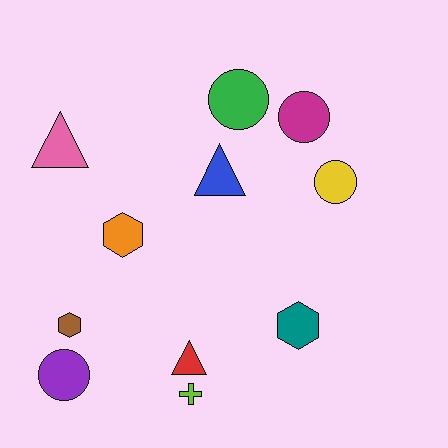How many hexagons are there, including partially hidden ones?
There are 3 hexagons.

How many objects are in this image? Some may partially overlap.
There are 11 objects.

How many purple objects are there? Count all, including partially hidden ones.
There is 1 purple object.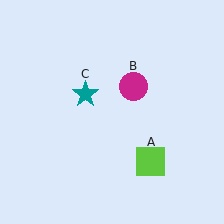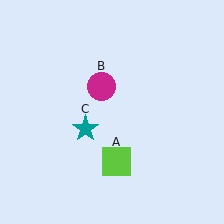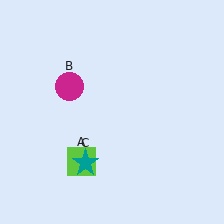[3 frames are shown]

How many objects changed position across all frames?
3 objects changed position: lime square (object A), magenta circle (object B), teal star (object C).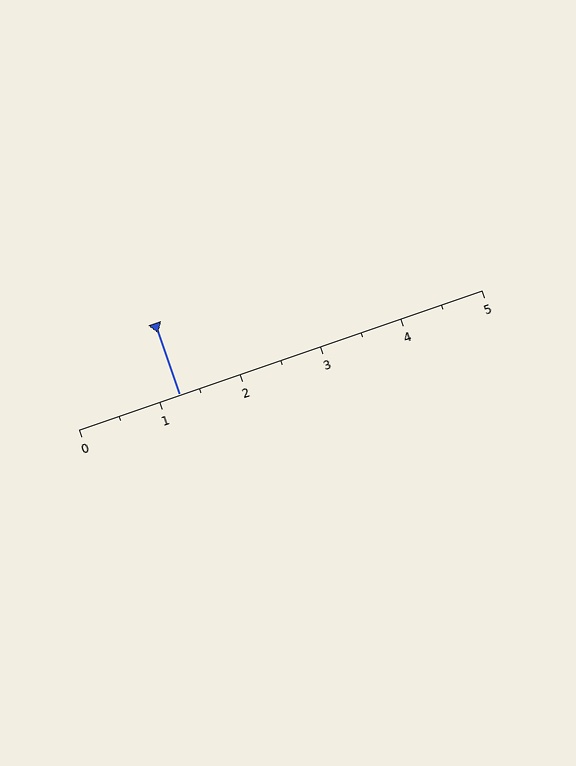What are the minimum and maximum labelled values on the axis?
The axis runs from 0 to 5.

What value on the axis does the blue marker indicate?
The marker indicates approximately 1.2.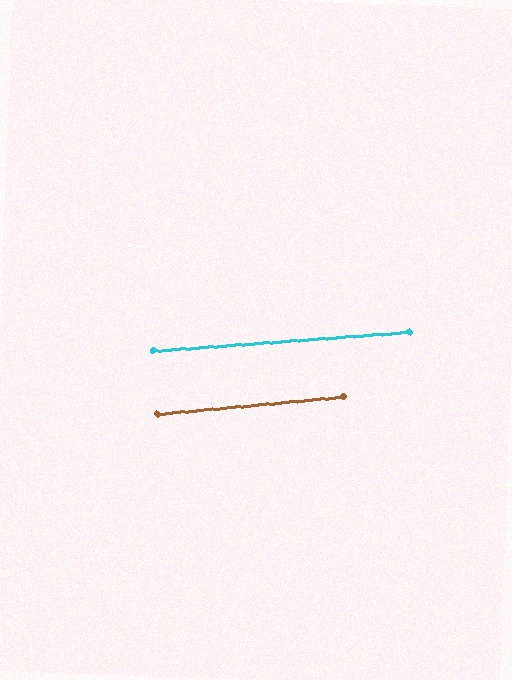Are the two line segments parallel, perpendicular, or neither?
Parallel — their directions differ by only 1.3°.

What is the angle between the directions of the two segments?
Approximately 1 degree.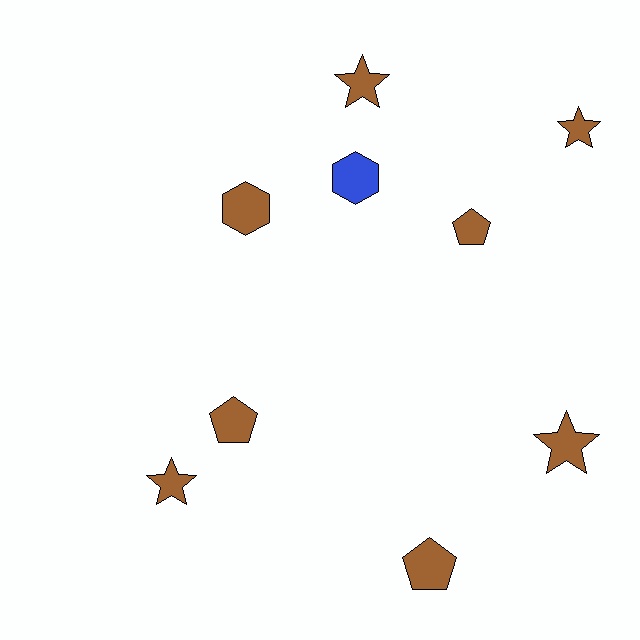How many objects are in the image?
There are 9 objects.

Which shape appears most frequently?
Star, with 4 objects.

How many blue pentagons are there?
There are no blue pentagons.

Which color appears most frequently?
Brown, with 8 objects.